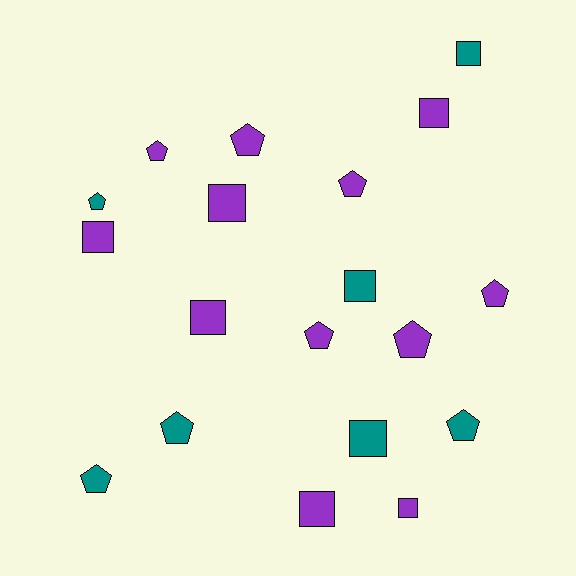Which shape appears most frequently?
Pentagon, with 10 objects.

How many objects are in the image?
There are 19 objects.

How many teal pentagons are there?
There are 4 teal pentagons.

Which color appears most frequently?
Purple, with 12 objects.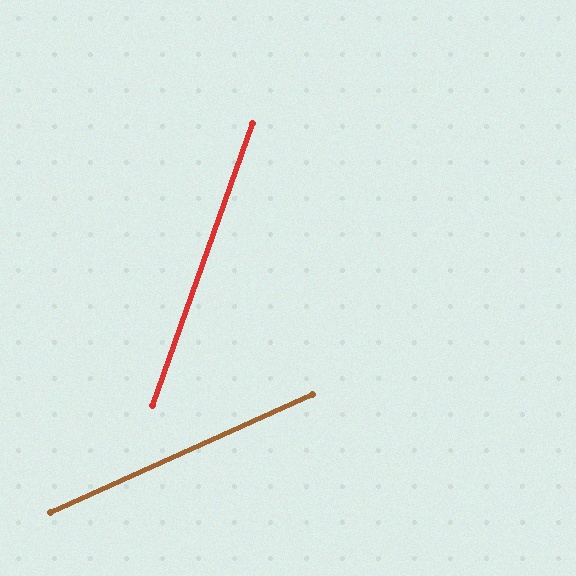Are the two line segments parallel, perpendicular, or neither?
Neither parallel nor perpendicular — they differ by about 46°.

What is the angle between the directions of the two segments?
Approximately 46 degrees.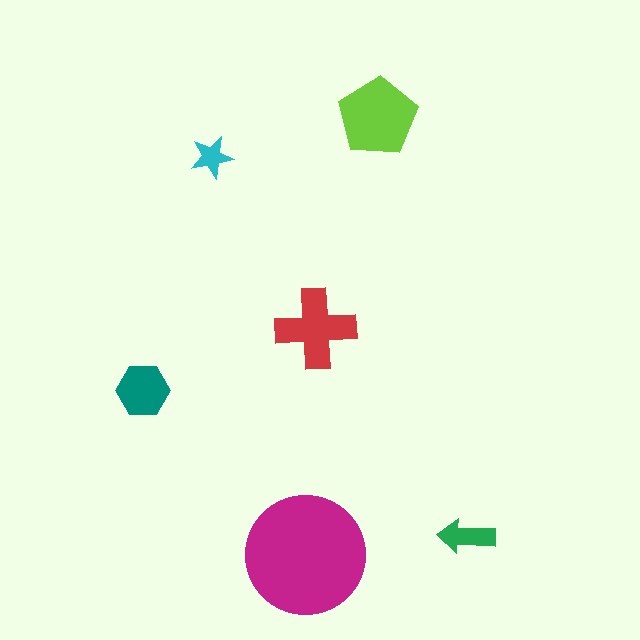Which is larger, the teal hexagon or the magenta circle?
The magenta circle.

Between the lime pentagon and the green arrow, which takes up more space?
The lime pentagon.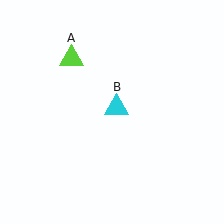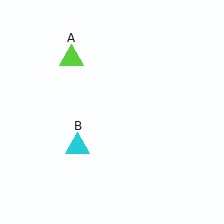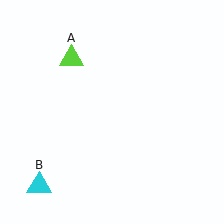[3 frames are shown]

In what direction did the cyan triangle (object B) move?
The cyan triangle (object B) moved down and to the left.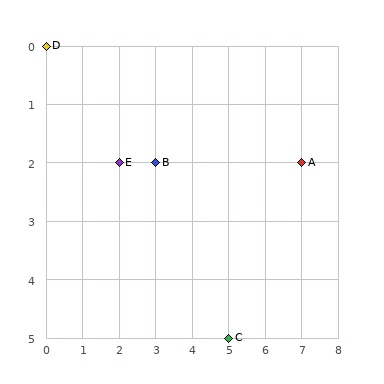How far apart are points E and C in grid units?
Points E and C are 3 columns and 3 rows apart (about 4.2 grid units diagonally).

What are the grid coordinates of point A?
Point A is at grid coordinates (7, 2).